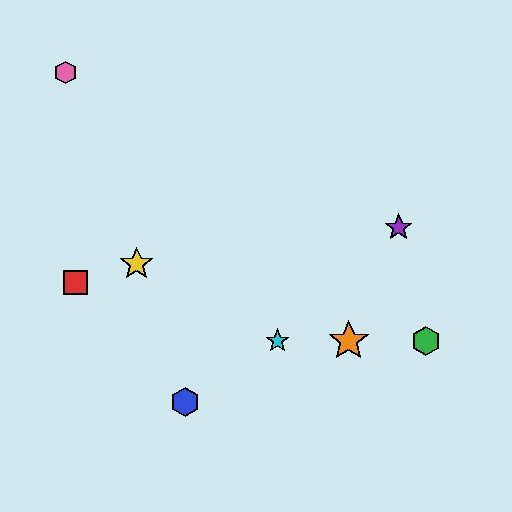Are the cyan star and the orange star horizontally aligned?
Yes, both are at y≈341.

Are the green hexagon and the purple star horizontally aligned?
No, the green hexagon is at y≈341 and the purple star is at y≈227.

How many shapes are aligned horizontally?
3 shapes (the green hexagon, the orange star, the cyan star) are aligned horizontally.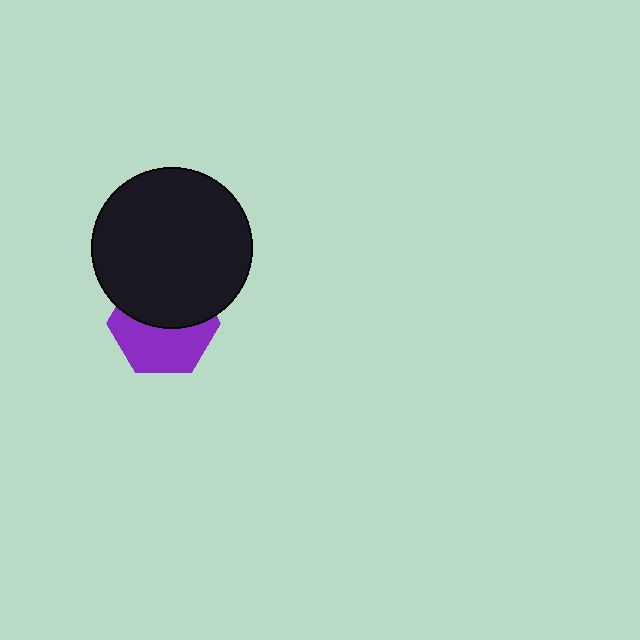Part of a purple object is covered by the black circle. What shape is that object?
It is a hexagon.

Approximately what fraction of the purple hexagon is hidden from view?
Roughly 49% of the purple hexagon is hidden behind the black circle.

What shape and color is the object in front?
The object in front is a black circle.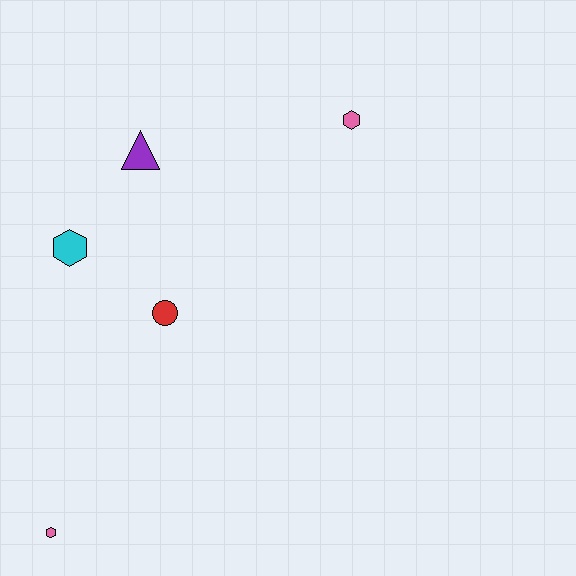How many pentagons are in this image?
There are no pentagons.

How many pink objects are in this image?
There are 2 pink objects.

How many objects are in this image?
There are 5 objects.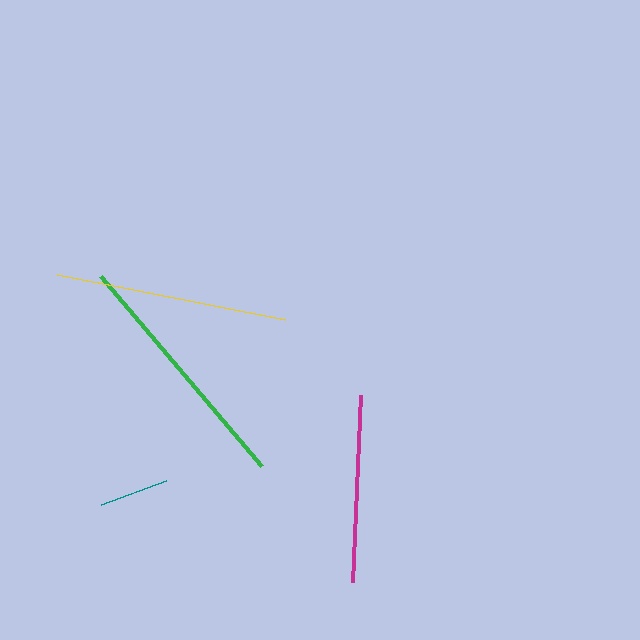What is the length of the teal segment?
The teal segment is approximately 69 pixels long.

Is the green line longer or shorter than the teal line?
The green line is longer than the teal line.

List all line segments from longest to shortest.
From longest to shortest: green, yellow, magenta, teal.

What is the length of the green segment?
The green segment is approximately 249 pixels long.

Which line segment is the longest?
The green line is the longest at approximately 249 pixels.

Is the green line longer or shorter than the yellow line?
The green line is longer than the yellow line.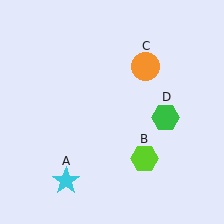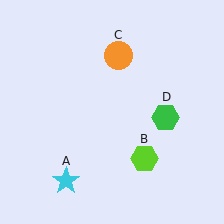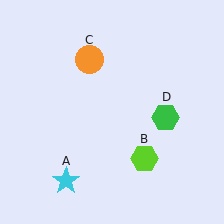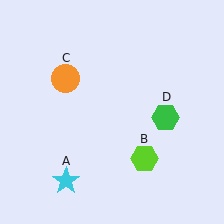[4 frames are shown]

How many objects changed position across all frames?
1 object changed position: orange circle (object C).